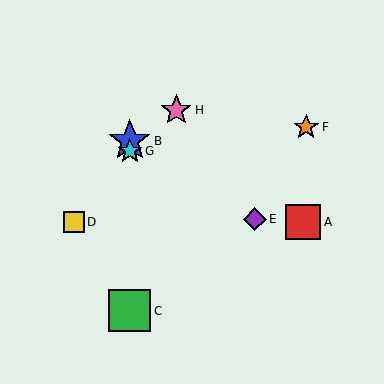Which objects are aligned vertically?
Objects B, C, G are aligned vertically.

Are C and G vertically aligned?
Yes, both are at x≈130.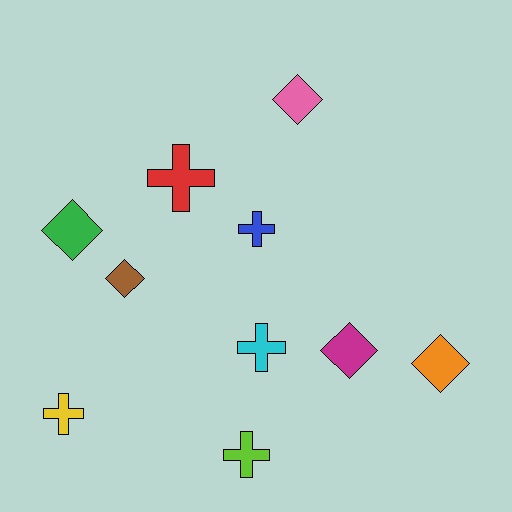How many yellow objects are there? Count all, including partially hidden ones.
There is 1 yellow object.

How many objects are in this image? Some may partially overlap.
There are 10 objects.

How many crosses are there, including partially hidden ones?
There are 5 crosses.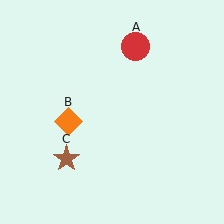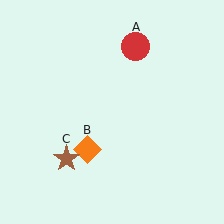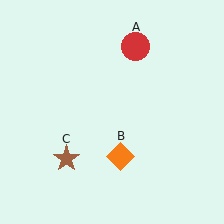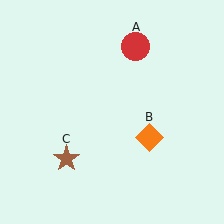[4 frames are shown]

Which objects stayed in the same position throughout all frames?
Red circle (object A) and brown star (object C) remained stationary.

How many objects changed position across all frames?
1 object changed position: orange diamond (object B).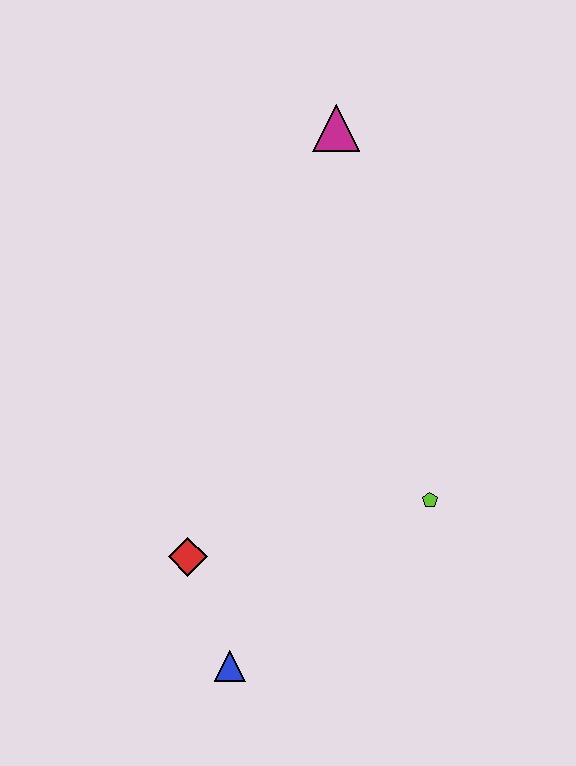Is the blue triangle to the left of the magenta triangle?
Yes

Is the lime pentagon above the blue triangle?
Yes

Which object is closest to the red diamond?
The blue triangle is closest to the red diamond.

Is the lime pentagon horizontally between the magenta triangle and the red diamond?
No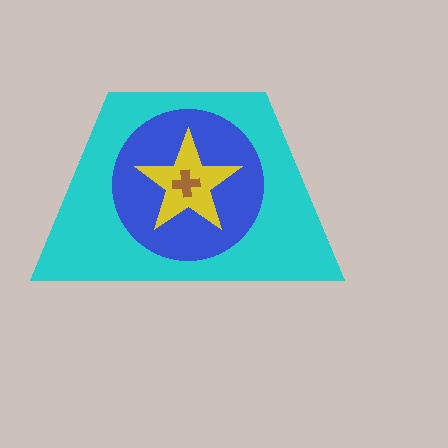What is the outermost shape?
The cyan trapezoid.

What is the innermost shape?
The brown cross.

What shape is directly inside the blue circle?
The yellow star.